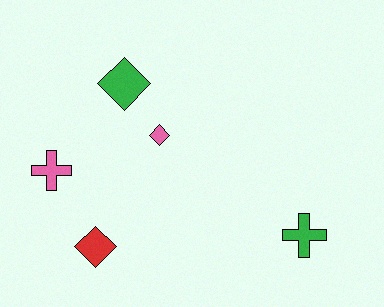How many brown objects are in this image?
There are no brown objects.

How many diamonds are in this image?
There are 3 diamonds.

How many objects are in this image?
There are 5 objects.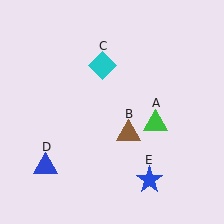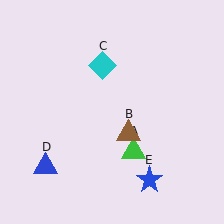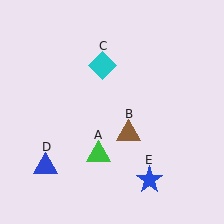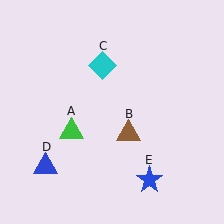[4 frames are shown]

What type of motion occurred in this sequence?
The green triangle (object A) rotated clockwise around the center of the scene.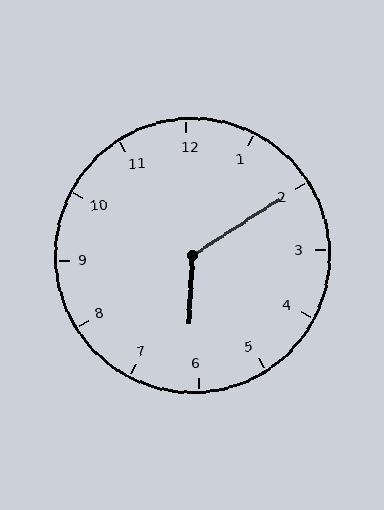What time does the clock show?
6:10.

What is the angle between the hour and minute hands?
Approximately 125 degrees.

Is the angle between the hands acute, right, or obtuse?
It is obtuse.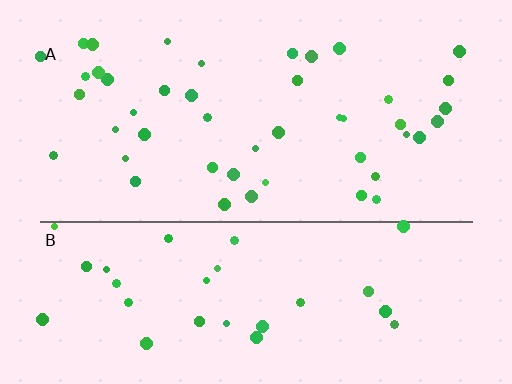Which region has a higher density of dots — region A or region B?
A (the top).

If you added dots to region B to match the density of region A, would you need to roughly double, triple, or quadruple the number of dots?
Approximately double.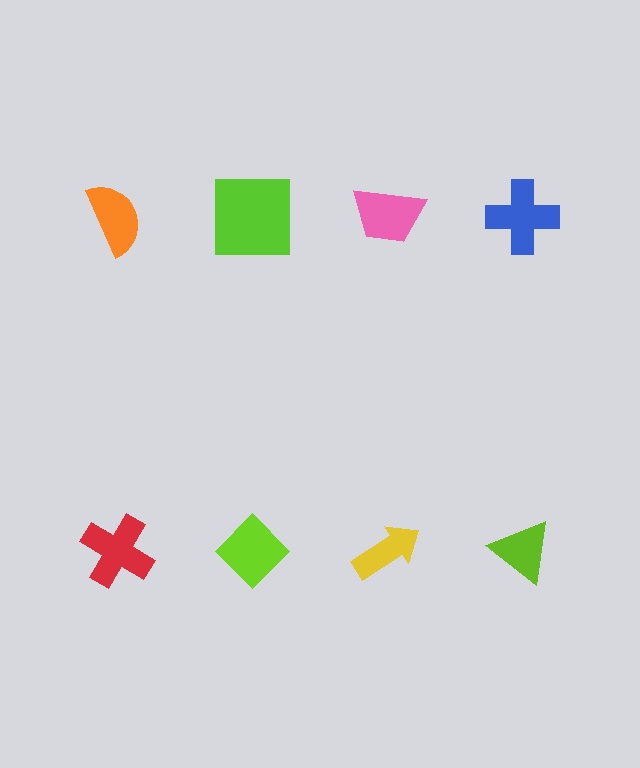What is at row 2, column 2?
A lime diamond.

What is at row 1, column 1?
An orange semicircle.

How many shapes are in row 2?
4 shapes.